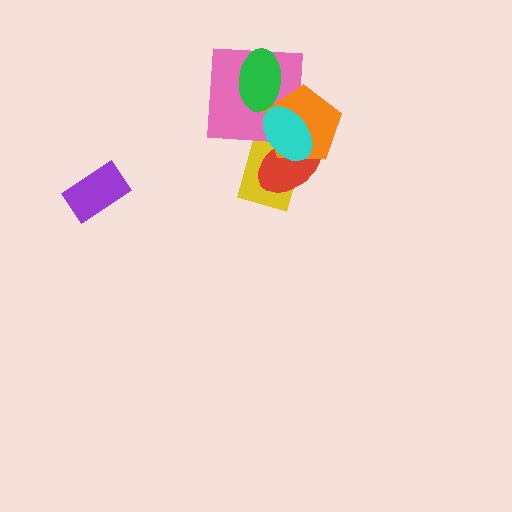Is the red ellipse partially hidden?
Yes, it is partially covered by another shape.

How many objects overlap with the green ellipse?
2 objects overlap with the green ellipse.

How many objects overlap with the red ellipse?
3 objects overlap with the red ellipse.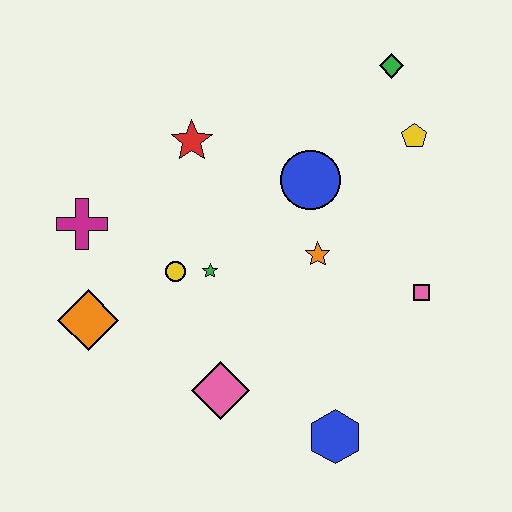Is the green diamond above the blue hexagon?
Yes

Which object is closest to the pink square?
The orange star is closest to the pink square.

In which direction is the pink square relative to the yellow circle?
The pink square is to the right of the yellow circle.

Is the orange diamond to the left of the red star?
Yes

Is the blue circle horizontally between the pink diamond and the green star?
No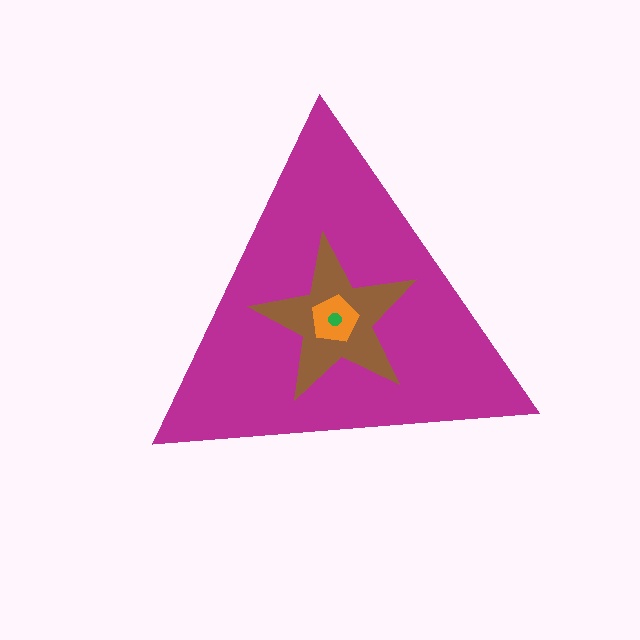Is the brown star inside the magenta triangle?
Yes.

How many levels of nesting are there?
4.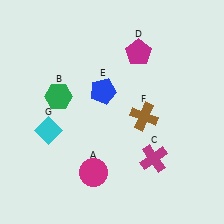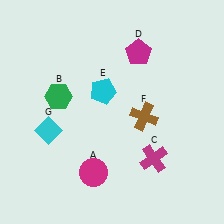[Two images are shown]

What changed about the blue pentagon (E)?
In Image 1, E is blue. In Image 2, it changed to cyan.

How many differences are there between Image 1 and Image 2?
There is 1 difference between the two images.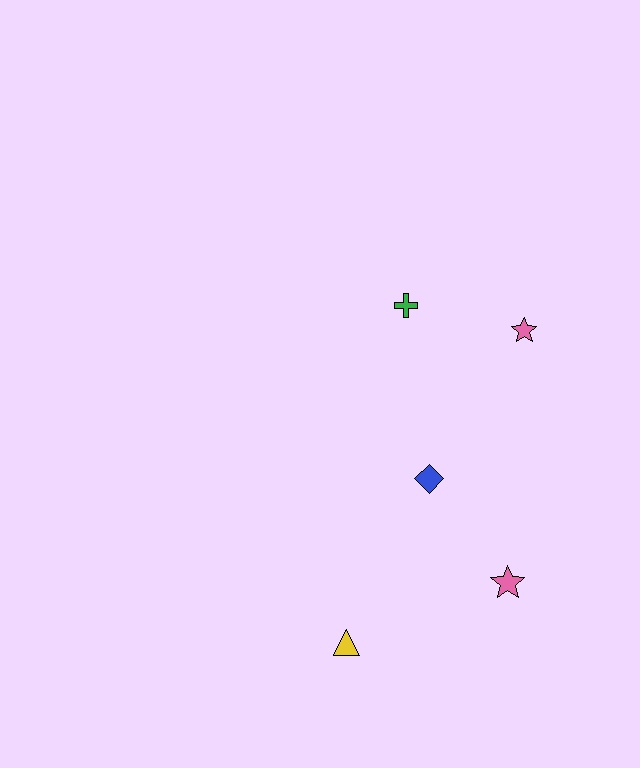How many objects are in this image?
There are 5 objects.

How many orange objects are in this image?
There are no orange objects.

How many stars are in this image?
There are 2 stars.